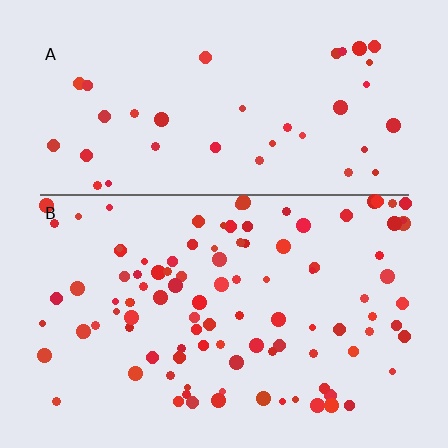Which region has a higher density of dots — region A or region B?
B (the bottom).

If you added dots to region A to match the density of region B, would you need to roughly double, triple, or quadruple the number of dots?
Approximately triple.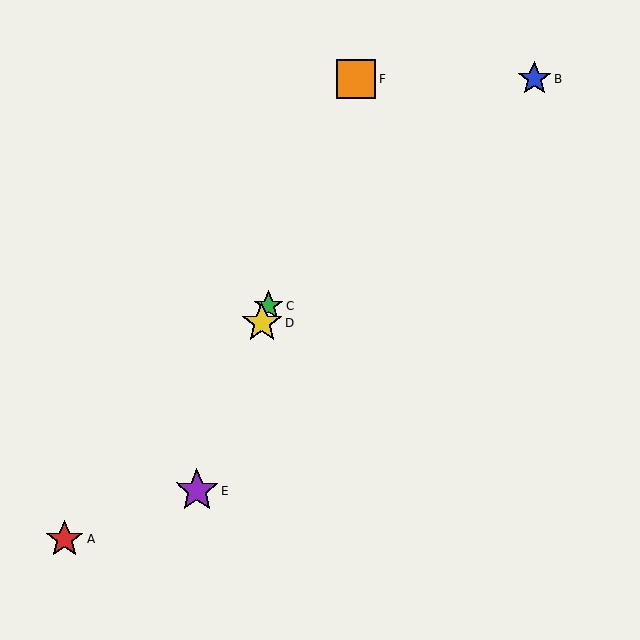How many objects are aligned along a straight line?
4 objects (C, D, E, F) are aligned along a straight line.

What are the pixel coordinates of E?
Object E is at (197, 490).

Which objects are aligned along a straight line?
Objects C, D, E, F are aligned along a straight line.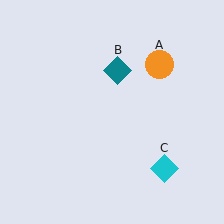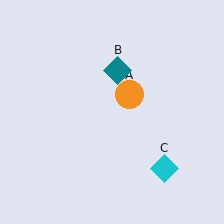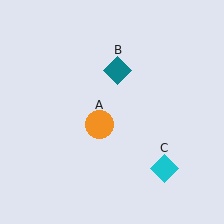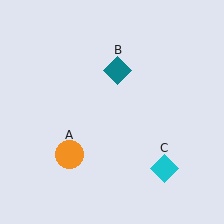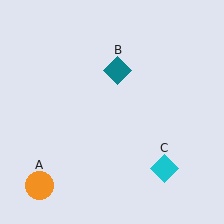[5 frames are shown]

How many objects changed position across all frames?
1 object changed position: orange circle (object A).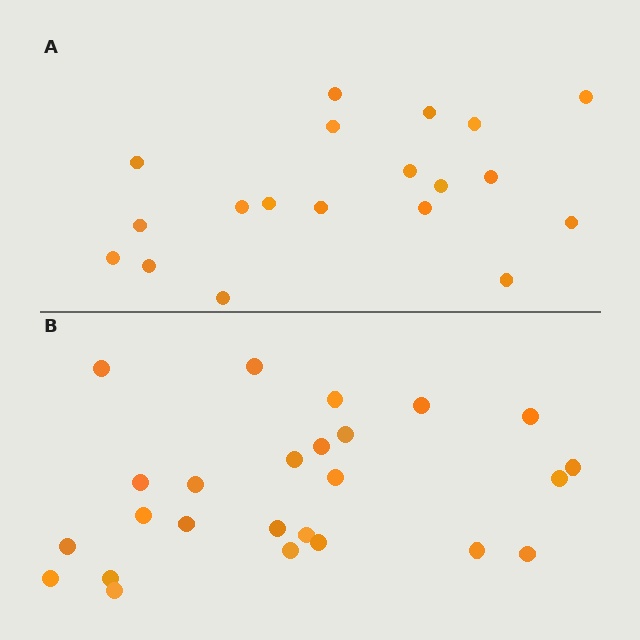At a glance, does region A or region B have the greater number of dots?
Region B (the bottom region) has more dots.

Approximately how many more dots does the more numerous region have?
Region B has about 6 more dots than region A.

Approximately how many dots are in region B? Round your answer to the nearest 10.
About 20 dots. (The exact count is 25, which rounds to 20.)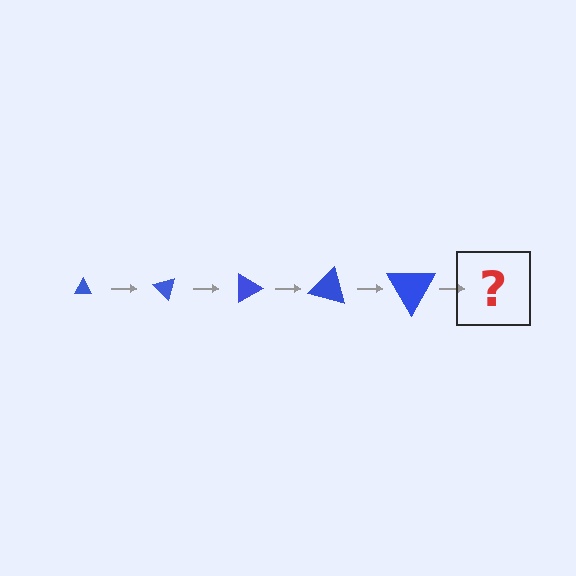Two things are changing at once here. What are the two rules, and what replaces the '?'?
The two rules are that the triangle grows larger each step and it rotates 45 degrees each step. The '?' should be a triangle, larger than the previous one and rotated 225 degrees from the start.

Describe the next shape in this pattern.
It should be a triangle, larger than the previous one and rotated 225 degrees from the start.